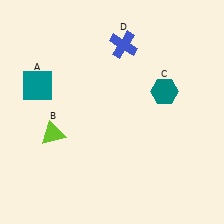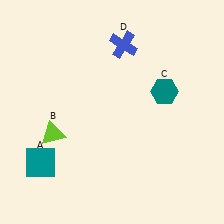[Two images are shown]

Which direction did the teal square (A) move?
The teal square (A) moved down.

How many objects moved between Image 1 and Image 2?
1 object moved between the two images.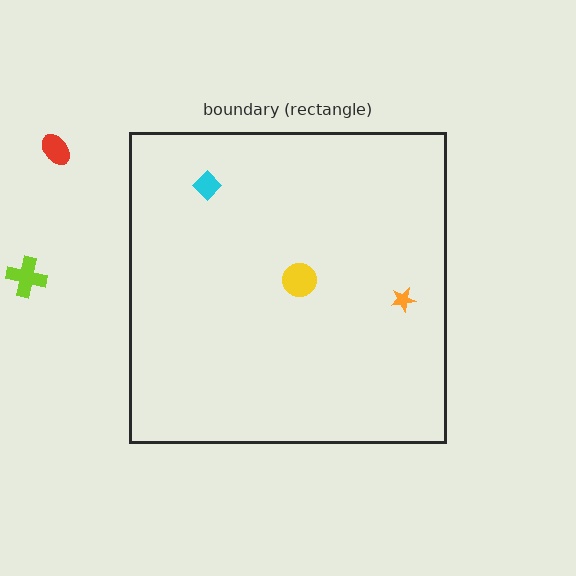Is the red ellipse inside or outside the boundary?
Outside.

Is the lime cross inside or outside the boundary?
Outside.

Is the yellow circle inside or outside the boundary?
Inside.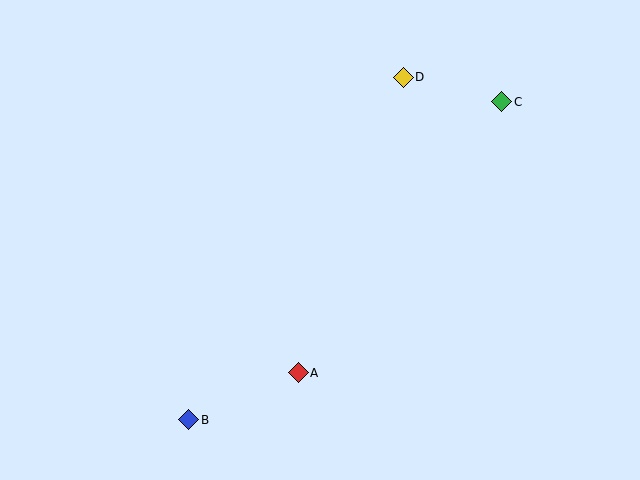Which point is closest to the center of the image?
Point A at (298, 373) is closest to the center.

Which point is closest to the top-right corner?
Point C is closest to the top-right corner.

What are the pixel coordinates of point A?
Point A is at (298, 373).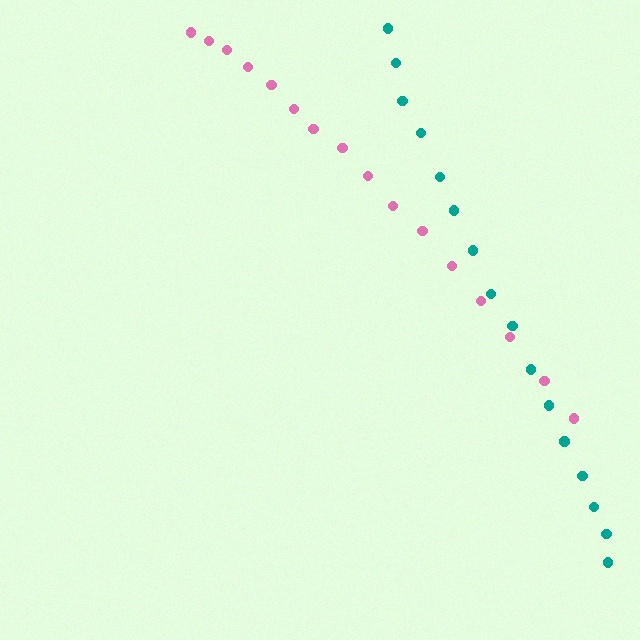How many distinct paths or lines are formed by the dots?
There are 2 distinct paths.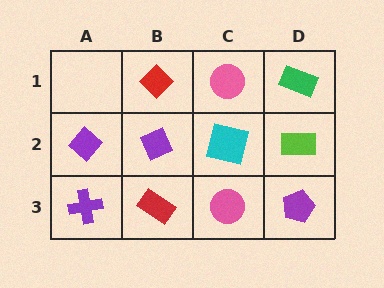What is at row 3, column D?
A purple pentagon.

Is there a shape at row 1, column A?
No, that cell is empty.